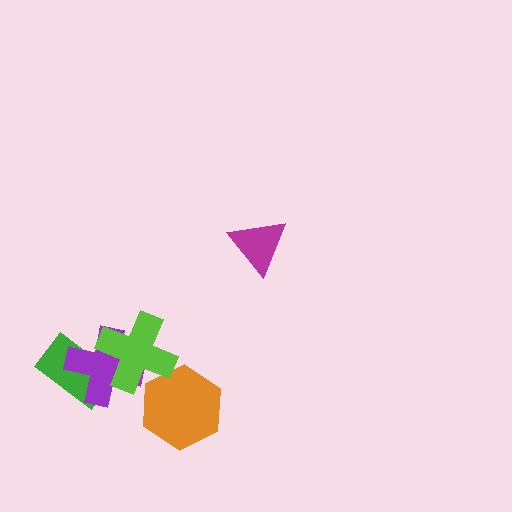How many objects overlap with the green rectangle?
2 objects overlap with the green rectangle.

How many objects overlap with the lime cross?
3 objects overlap with the lime cross.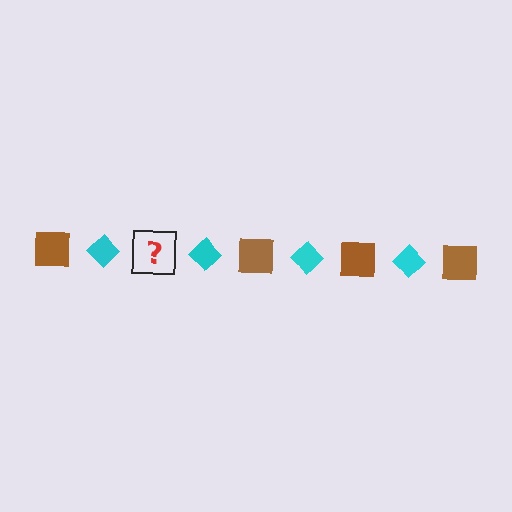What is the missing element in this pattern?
The missing element is a brown square.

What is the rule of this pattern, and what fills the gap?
The rule is that the pattern alternates between brown square and cyan diamond. The gap should be filled with a brown square.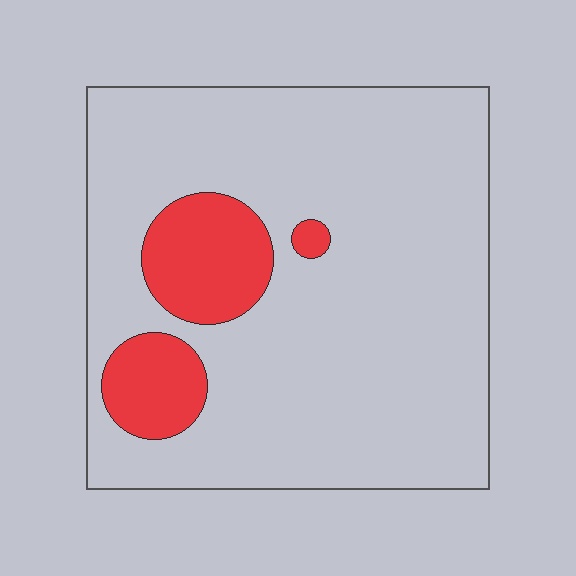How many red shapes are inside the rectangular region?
3.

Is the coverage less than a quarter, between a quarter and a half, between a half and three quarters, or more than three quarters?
Less than a quarter.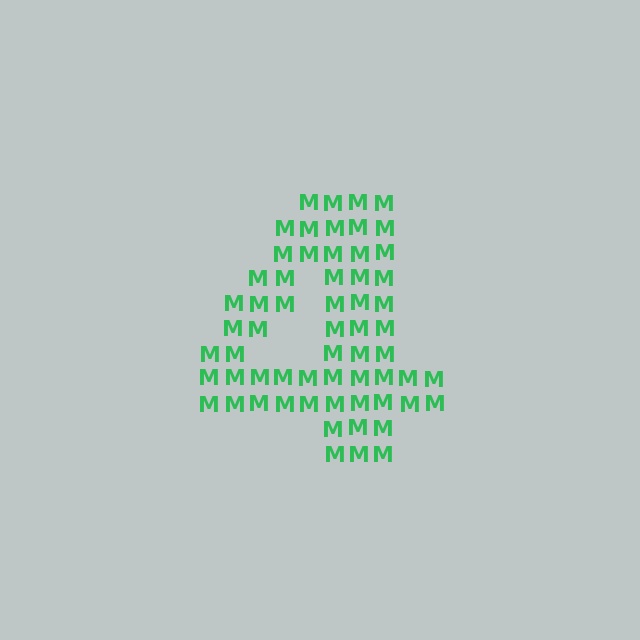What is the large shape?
The large shape is the digit 4.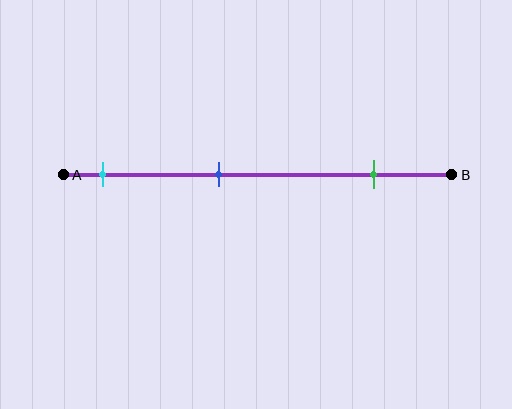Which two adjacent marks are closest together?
The cyan and blue marks are the closest adjacent pair.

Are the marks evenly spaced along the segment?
Yes, the marks are approximately evenly spaced.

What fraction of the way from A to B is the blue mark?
The blue mark is approximately 40% (0.4) of the way from A to B.